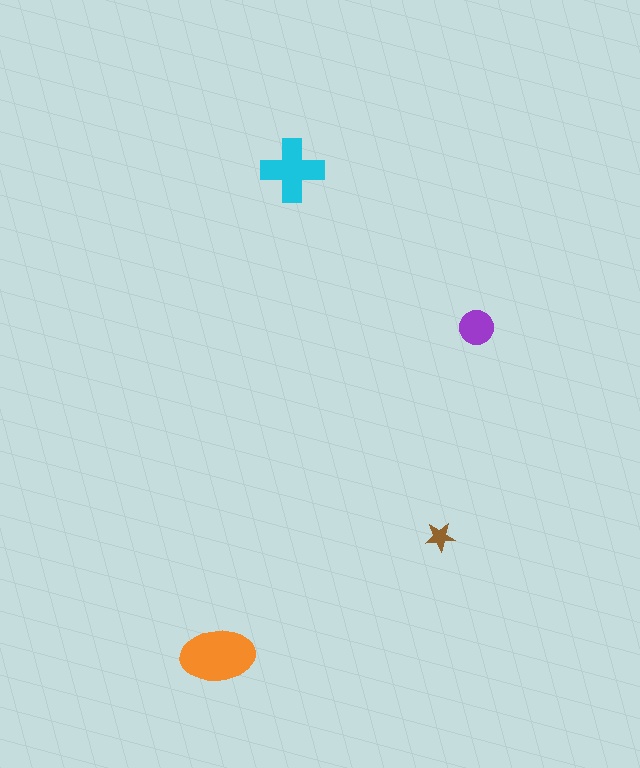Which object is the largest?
The orange ellipse.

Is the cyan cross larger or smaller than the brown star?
Larger.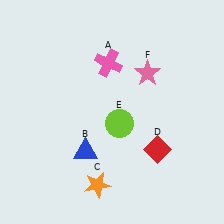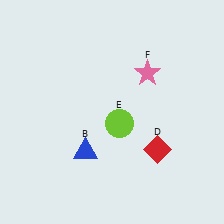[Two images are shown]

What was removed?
The orange star (C), the pink cross (A) were removed in Image 2.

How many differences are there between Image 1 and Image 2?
There are 2 differences between the two images.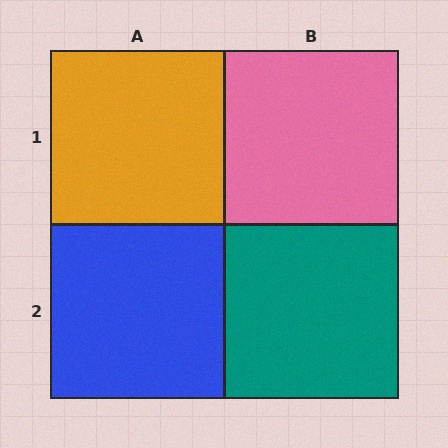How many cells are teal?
1 cell is teal.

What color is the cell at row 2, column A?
Blue.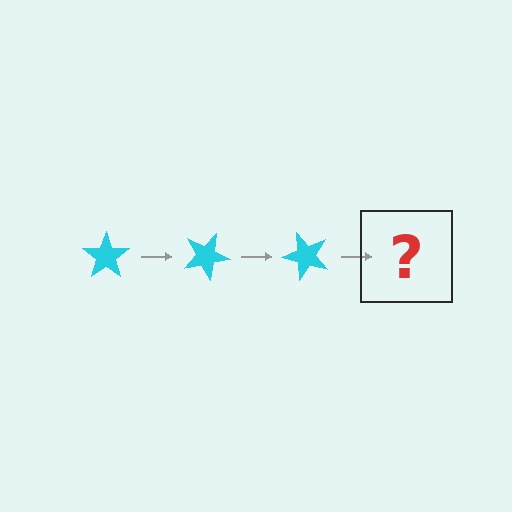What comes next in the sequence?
The next element should be a cyan star rotated 75 degrees.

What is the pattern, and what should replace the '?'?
The pattern is that the star rotates 25 degrees each step. The '?' should be a cyan star rotated 75 degrees.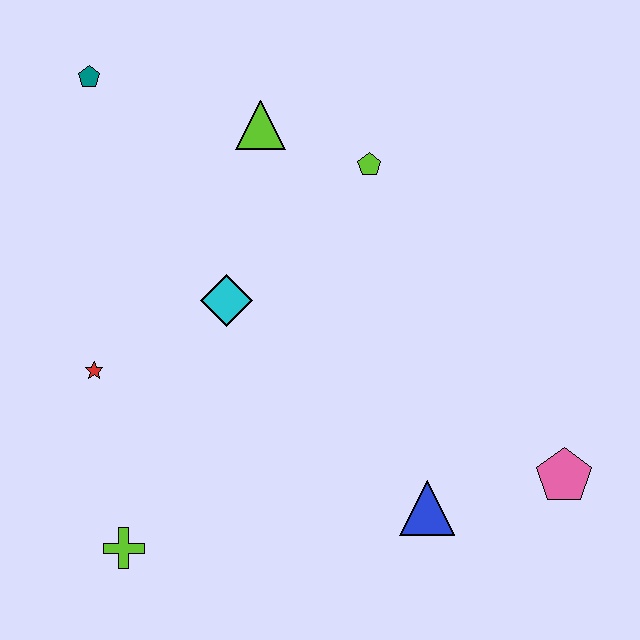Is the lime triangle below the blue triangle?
No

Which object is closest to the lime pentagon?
The lime triangle is closest to the lime pentagon.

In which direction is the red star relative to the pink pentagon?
The red star is to the left of the pink pentagon.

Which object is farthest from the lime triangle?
The pink pentagon is farthest from the lime triangle.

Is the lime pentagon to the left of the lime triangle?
No